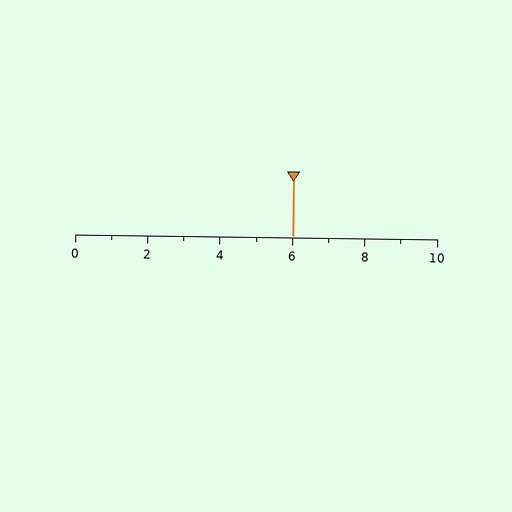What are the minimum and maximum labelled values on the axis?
The axis runs from 0 to 10.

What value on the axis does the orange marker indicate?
The marker indicates approximately 6.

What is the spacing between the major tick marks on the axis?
The major ticks are spaced 2 apart.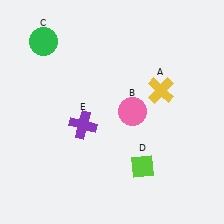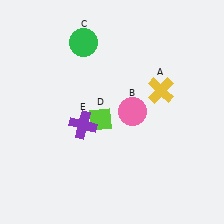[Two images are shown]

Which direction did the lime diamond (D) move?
The lime diamond (D) moved up.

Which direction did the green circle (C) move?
The green circle (C) moved right.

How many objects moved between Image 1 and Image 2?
2 objects moved between the two images.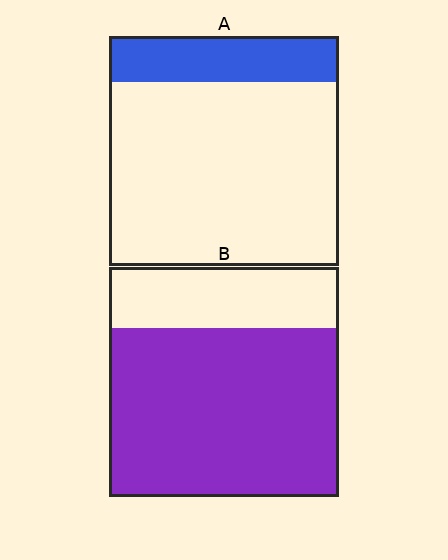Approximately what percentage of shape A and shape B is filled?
A is approximately 20% and B is approximately 75%.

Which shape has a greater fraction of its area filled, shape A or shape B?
Shape B.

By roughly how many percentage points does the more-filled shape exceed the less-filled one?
By roughly 55 percentage points (B over A).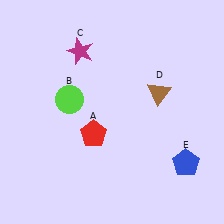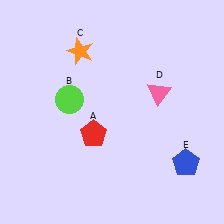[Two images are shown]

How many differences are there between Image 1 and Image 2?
There are 2 differences between the two images.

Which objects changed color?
C changed from magenta to orange. D changed from brown to pink.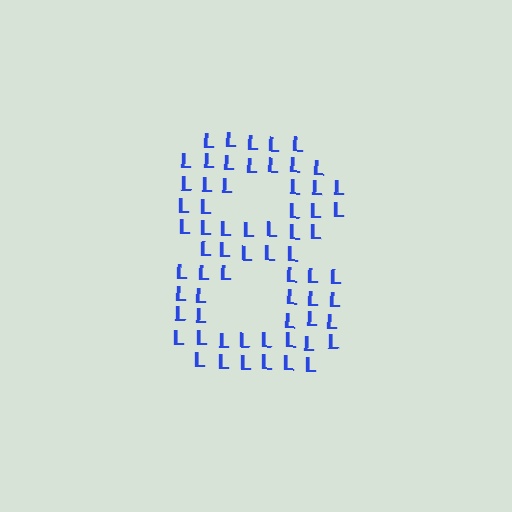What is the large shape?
The large shape is the digit 8.